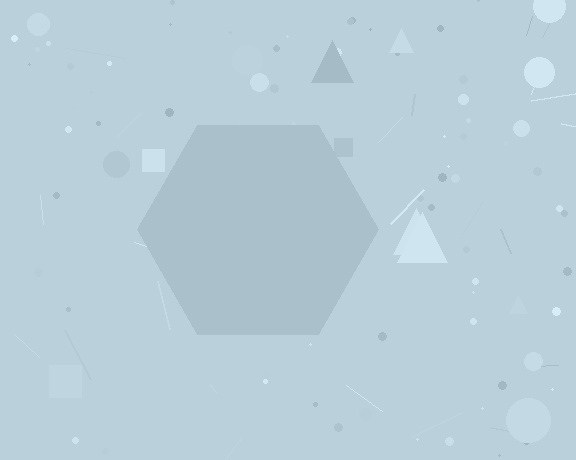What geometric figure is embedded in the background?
A hexagon is embedded in the background.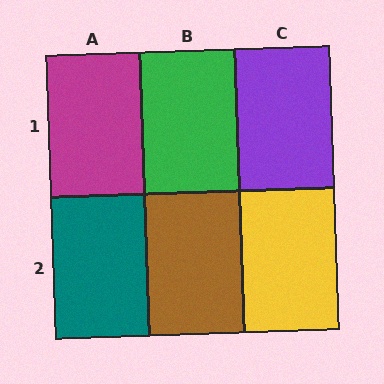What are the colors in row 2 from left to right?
Teal, brown, yellow.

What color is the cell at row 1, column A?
Magenta.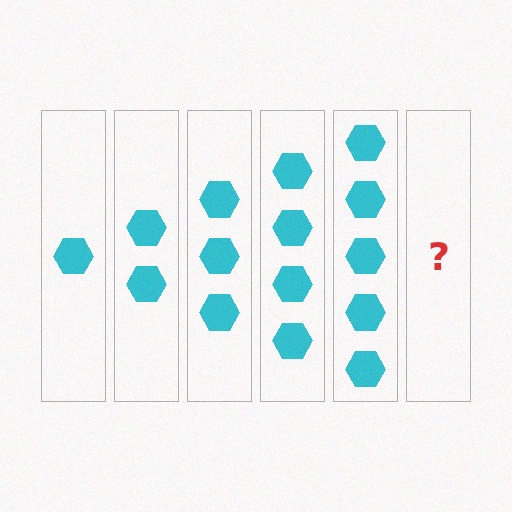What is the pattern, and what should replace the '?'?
The pattern is that each step adds one more hexagon. The '?' should be 6 hexagons.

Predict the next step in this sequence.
The next step is 6 hexagons.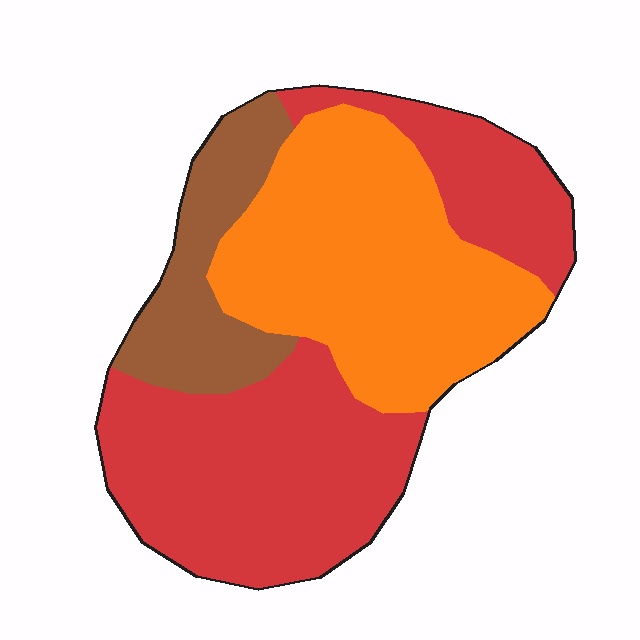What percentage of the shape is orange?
Orange covers around 35% of the shape.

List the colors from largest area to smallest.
From largest to smallest: red, orange, brown.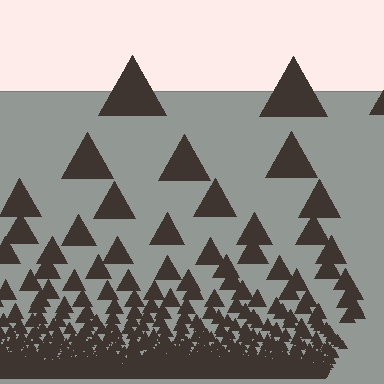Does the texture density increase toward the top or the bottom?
Density increases toward the bottom.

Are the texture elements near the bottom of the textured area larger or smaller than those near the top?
Smaller. The gradient is inverted — elements near the bottom are smaller and denser.